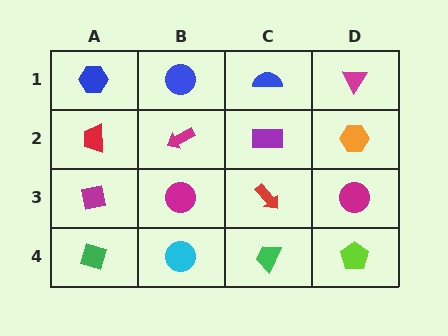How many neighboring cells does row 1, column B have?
3.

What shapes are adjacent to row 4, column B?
A magenta circle (row 3, column B), a green diamond (row 4, column A), a green trapezoid (row 4, column C).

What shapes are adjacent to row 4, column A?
A magenta square (row 3, column A), a cyan circle (row 4, column B).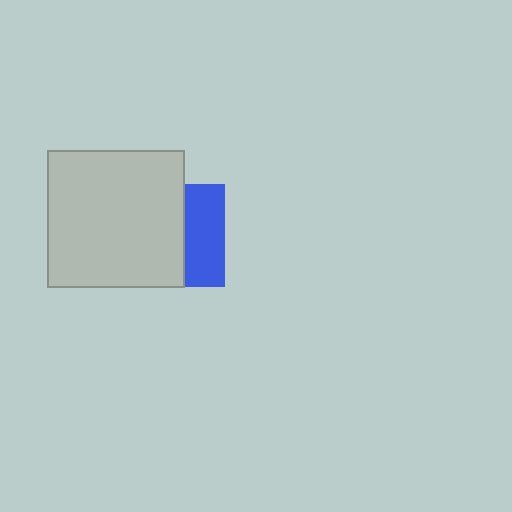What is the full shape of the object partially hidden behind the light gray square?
The partially hidden object is a blue square.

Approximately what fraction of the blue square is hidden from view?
Roughly 62% of the blue square is hidden behind the light gray square.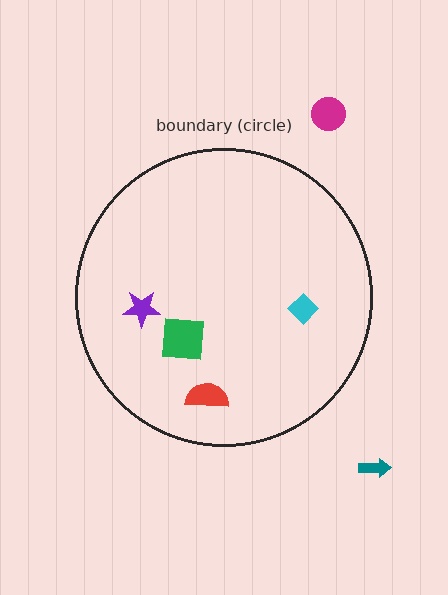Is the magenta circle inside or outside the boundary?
Outside.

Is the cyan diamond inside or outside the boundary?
Inside.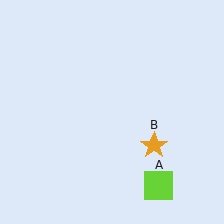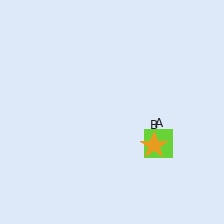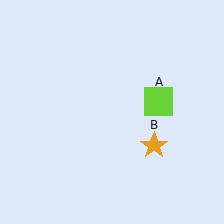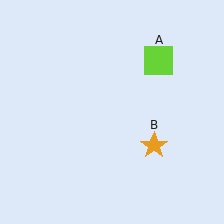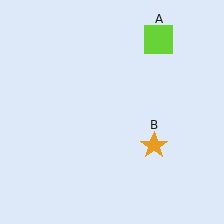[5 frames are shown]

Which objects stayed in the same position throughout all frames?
Orange star (object B) remained stationary.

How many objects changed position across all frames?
1 object changed position: lime square (object A).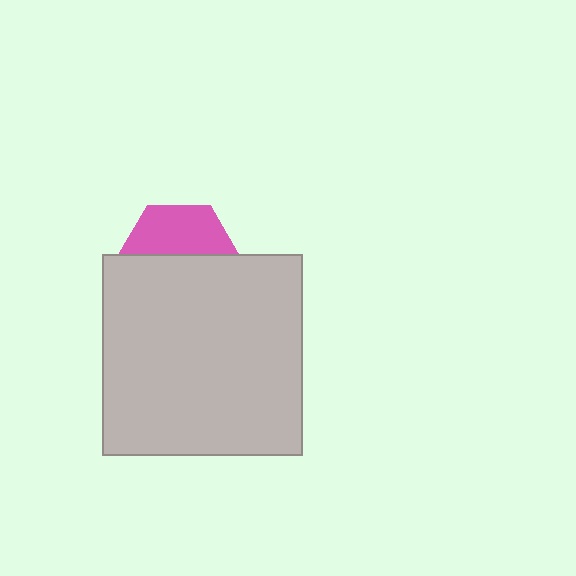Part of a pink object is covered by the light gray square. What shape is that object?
It is a hexagon.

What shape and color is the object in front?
The object in front is a light gray square.